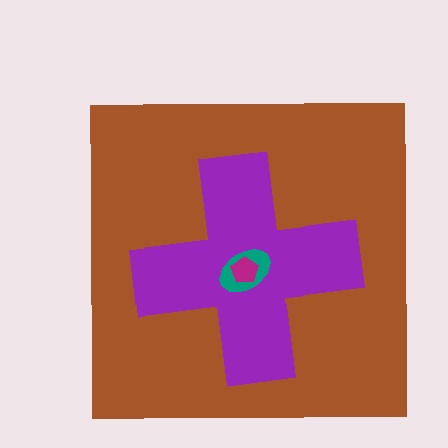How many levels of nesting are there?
4.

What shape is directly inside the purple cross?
The teal ellipse.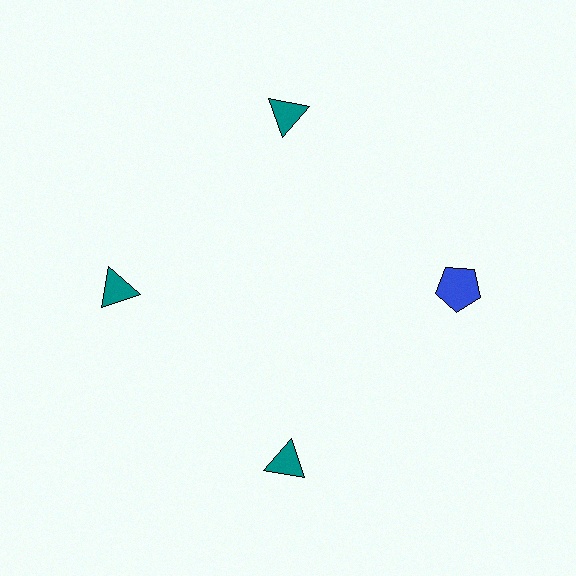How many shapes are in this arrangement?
There are 4 shapes arranged in a ring pattern.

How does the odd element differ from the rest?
It differs in both color (blue instead of teal) and shape (pentagon instead of triangle).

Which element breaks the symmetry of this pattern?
The blue pentagon at roughly the 3 o'clock position breaks the symmetry. All other shapes are teal triangles.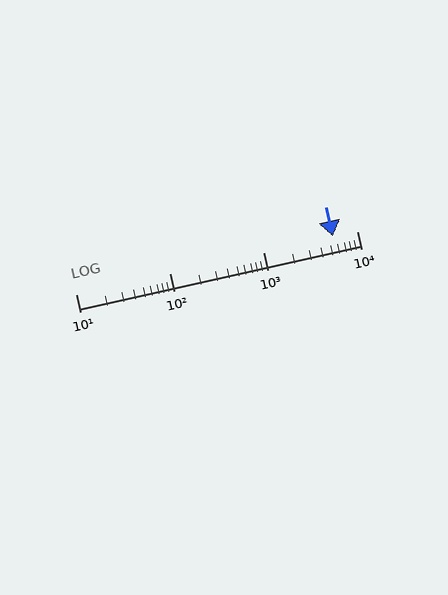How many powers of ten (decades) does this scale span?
The scale spans 3 decades, from 10 to 10000.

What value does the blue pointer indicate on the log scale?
The pointer indicates approximately 5500.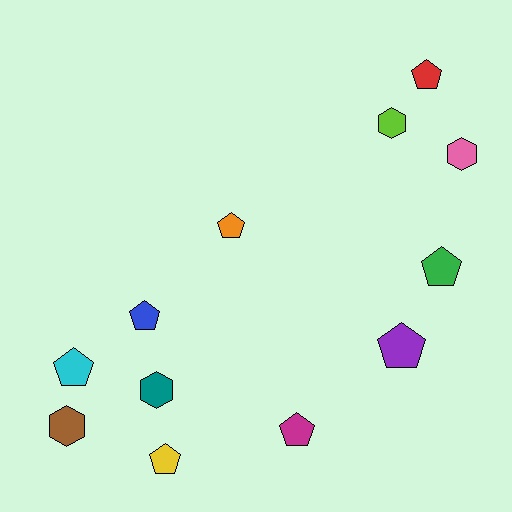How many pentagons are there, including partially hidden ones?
There are 8 pentagons.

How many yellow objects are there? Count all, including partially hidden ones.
There is 1 yellow object.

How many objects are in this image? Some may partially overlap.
There are 12 objects.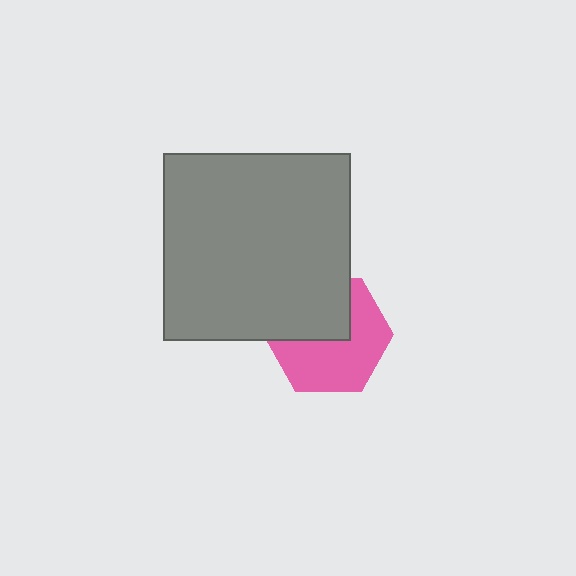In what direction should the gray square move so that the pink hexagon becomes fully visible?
The gray square should move up. That is the shortest direction to clear the overlap and leave the pink hexagon fully visible.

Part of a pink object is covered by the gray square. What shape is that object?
It is a hexagon.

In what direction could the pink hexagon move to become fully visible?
The pink hexagon could move down. That would shift it out from behind the gray square entirely.